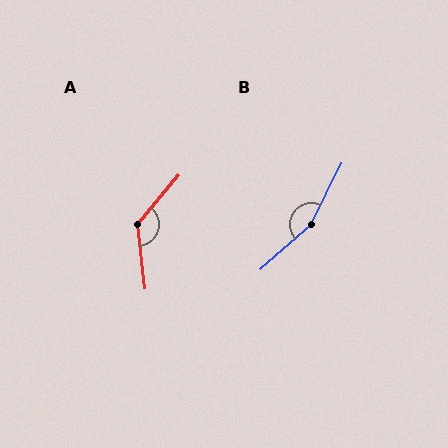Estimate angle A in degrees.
Approximately 133 degrees.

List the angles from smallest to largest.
A (133°), B (158°).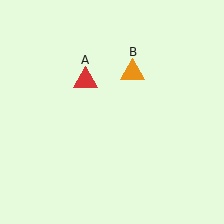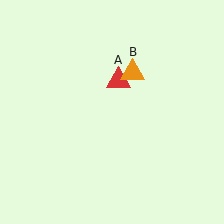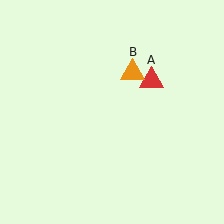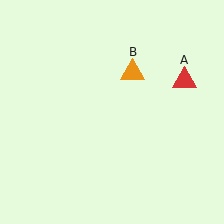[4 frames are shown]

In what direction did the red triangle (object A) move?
The red triangle (object A) moved right.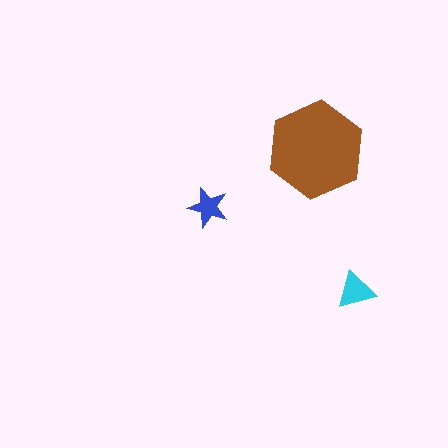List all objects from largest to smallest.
The brown hexagon, the cyan triangle, the blue star.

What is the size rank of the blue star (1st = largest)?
3rd.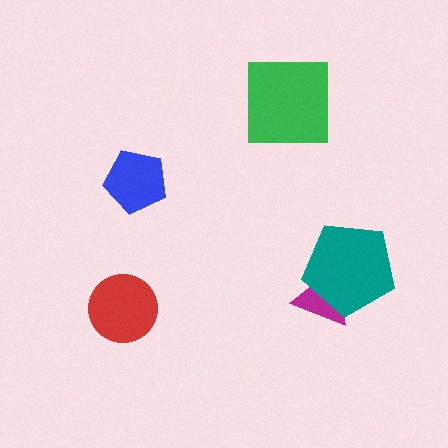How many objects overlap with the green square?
0 objects overlap with the green square.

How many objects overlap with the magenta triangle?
1 object overlaps with the magenta triangle.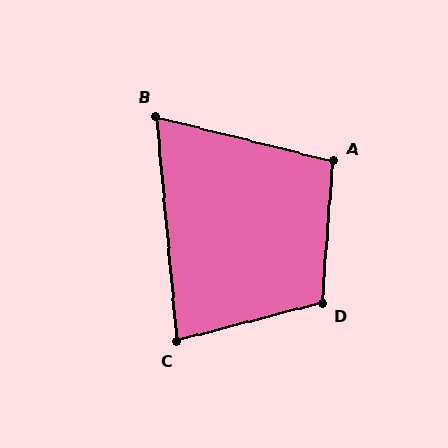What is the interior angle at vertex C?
Approximately 81 degrees (acute).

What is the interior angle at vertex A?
Approximately 99 degrees (obtuse).